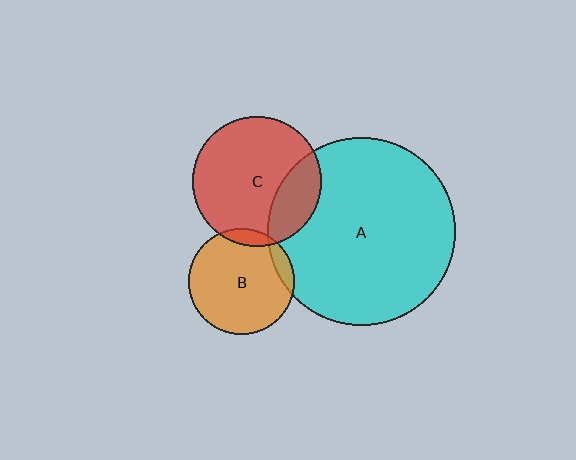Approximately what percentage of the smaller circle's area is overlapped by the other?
Approximately 10%.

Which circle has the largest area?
Circle A (cyan).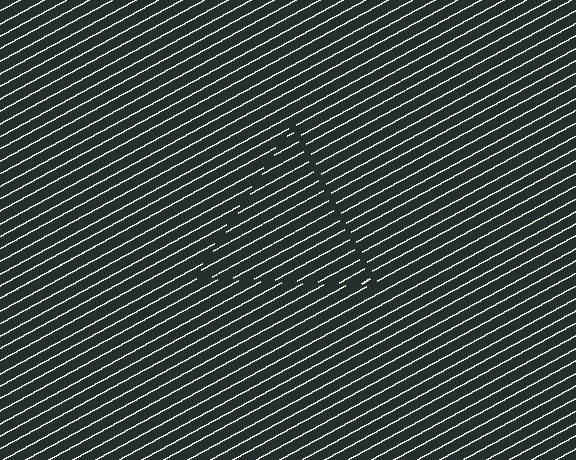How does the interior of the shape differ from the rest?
The interior of the shape contains the same grating, shifted by half a period — the contour is defined by the phase discontinuity where line-ends from the inner and outer gratings abut.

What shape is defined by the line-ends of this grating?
An illusory triangle. The interior of the shape contains the same grating, shifted by half a period — the contour is defined by the phase discontinuity where line-ends from the inner and outer gratings abut.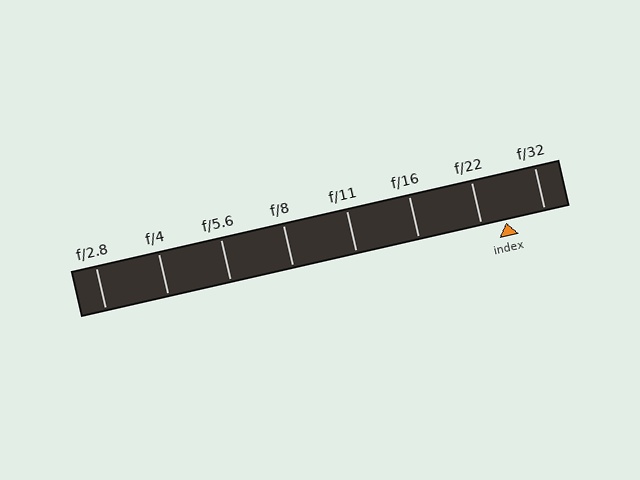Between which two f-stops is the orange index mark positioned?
The index mark is between f/22 and f/32.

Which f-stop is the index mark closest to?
The index mark is closest to f/22.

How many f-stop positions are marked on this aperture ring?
There are 8 f-stop positions marked.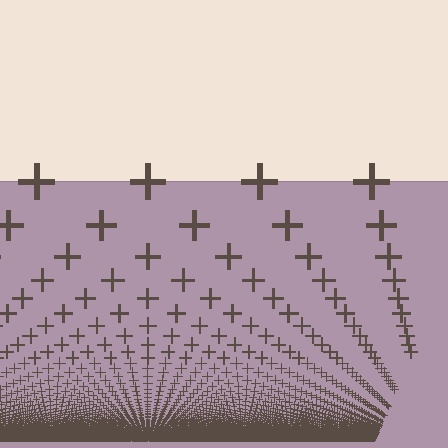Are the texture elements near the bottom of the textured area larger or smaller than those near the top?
Smaller. The gradient is inverted — elements near the bottom are smaller and denser.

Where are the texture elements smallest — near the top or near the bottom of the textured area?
Near the bottom.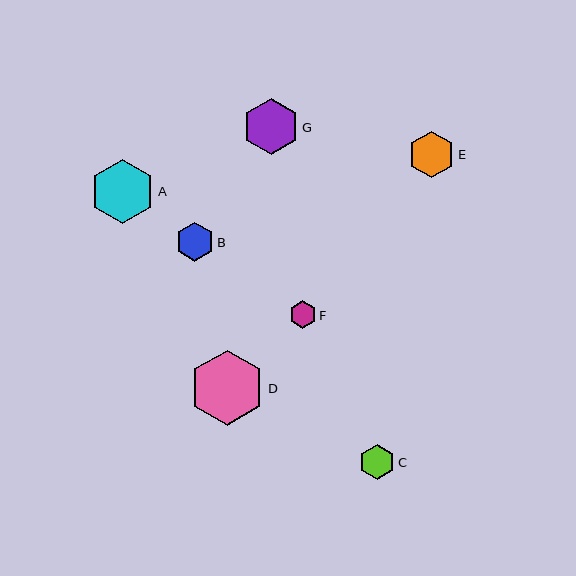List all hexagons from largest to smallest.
From largest to smallest: D, A, G, E, B, C, F.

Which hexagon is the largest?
Hexagon D is the largest with a size of approximately 75 pixels.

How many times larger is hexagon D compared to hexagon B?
Hexagon D is approximately 1.9 times the size of hexagon B.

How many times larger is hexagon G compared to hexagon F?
Hexagon G is approximately 2.0 times the size of hexagon F.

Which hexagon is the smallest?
Hexagon F is the smallest with a size of approximately 27 pixels.